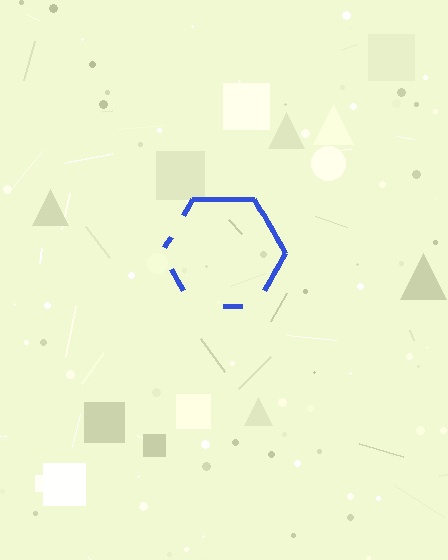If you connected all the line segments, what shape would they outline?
They would outline a hexagon.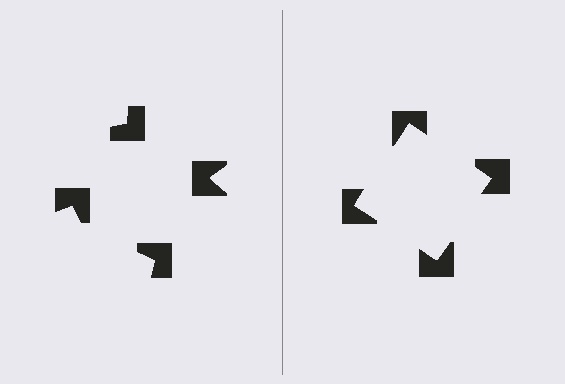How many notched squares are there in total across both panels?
8 — 4 on each side.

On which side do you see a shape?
An illusory square appears on the right side. On the left side the wedge cuts are rotated, so no coherent shape forms.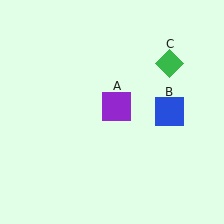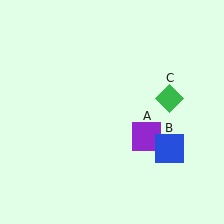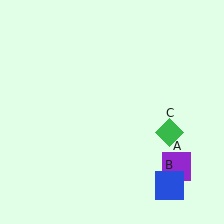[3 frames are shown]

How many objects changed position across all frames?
3 objects changed position: purple square (object A), blue square (object B), green diamond (object C).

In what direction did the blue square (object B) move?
The blue square (object B) moved down.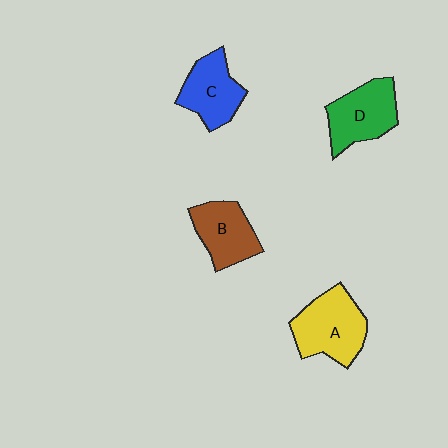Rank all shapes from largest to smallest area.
From largest to smallest: A (yellow), D (green), C (blue), B (brown).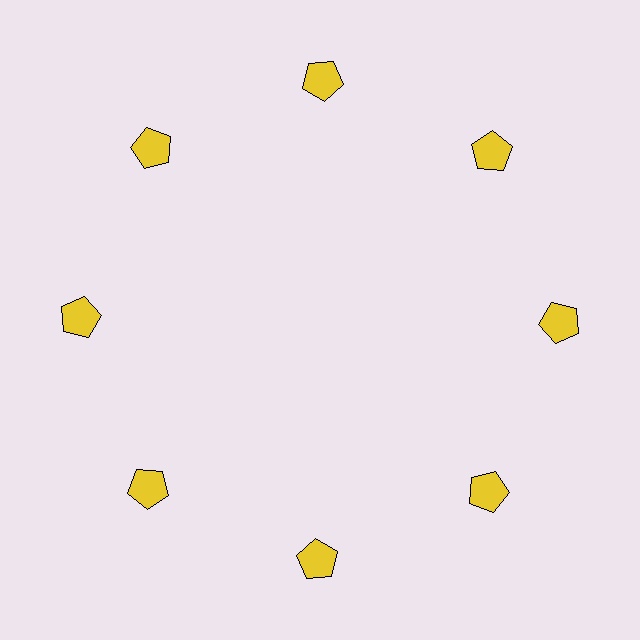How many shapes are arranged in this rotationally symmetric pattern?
There are 8 shapes, arranged in 8 groups of 1.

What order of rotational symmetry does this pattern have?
This pattern has 8-fold rotational symmetry.